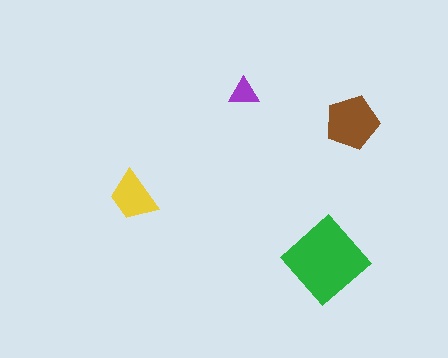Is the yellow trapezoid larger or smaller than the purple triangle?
Larger.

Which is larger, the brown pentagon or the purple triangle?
The brown pentagon.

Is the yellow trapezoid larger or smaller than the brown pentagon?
Smaller.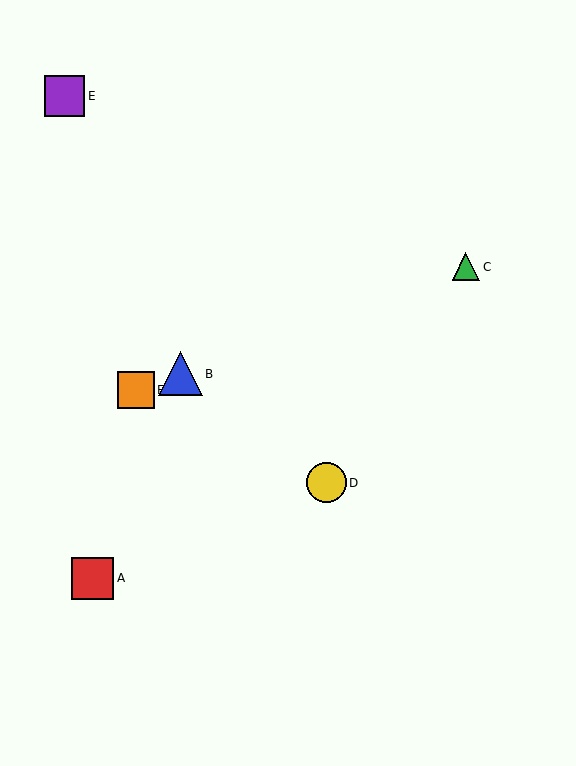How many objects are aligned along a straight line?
3 objects (B, C, F) are aligned along a straight line.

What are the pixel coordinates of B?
Object B is at (180, 374).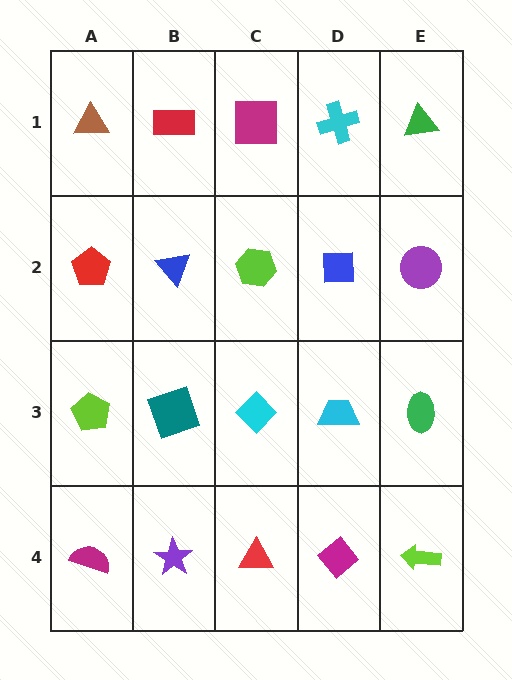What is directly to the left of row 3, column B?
A lime pentagon.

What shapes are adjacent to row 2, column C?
A magenta square (row 1, column C), a cyan diamond (row 3, column C), a blue triangle (row 2, column B), a blue square (row 2, column D).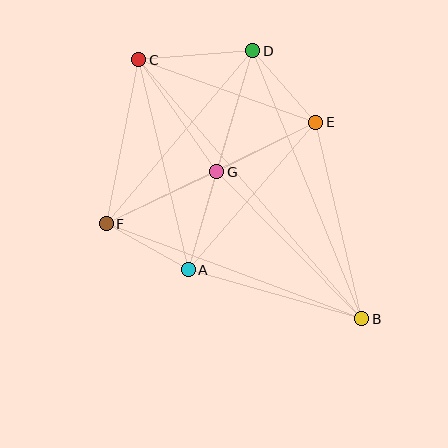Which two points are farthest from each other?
Points B and C are farthest from each other.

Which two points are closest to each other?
Points A and F are closest to each other.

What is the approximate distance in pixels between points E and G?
The distance between E and G is approximately 111 pixels.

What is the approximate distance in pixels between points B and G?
The distance between B and G is approximately 207 pixels.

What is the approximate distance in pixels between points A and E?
The distance between A and E is approximately 195 pixels.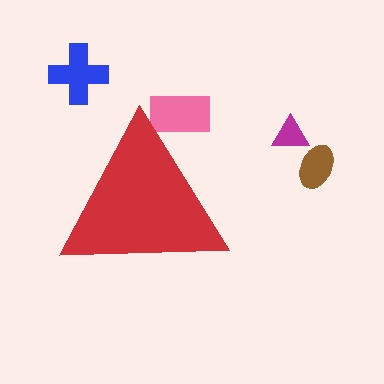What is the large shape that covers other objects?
A red triangle.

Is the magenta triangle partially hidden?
No, the magenta triangle is fully visible.